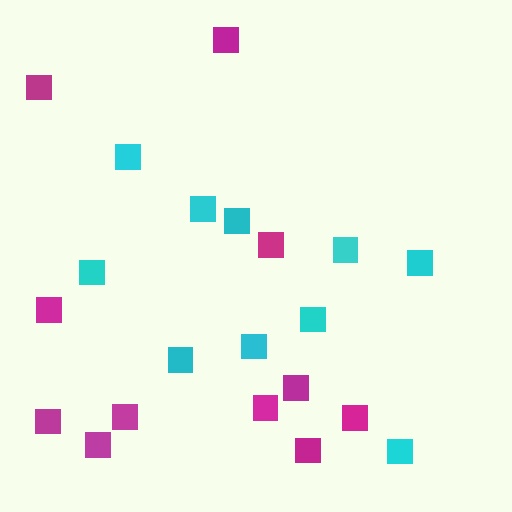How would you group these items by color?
There are 2 groups: one group of cyan squares (10) and one group of magenta squares (11).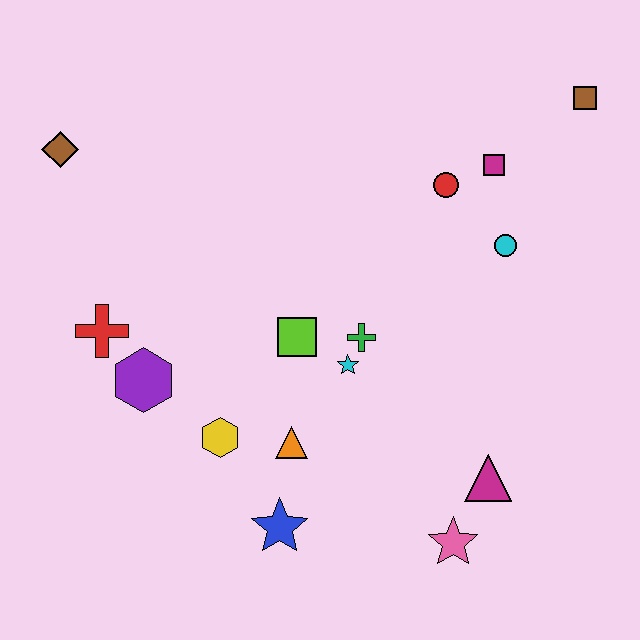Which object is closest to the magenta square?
The red circle is closest to the magenta square.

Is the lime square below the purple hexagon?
No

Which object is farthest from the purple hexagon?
The brown square is farthest from the purple hexagon.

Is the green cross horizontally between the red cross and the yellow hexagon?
No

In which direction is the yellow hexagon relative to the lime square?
The yellow hexagon is below the lime square.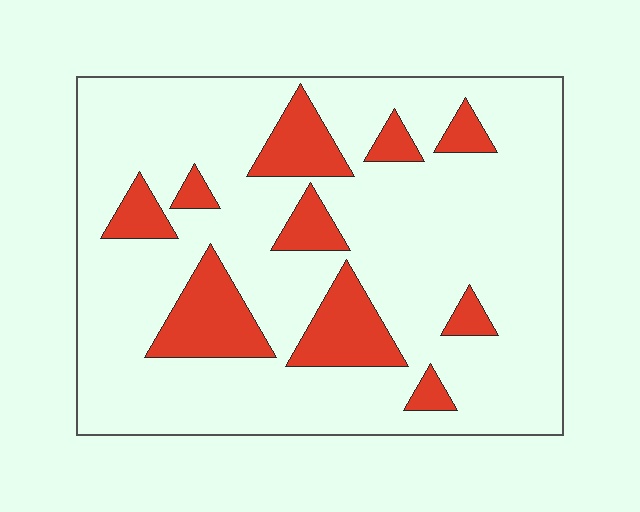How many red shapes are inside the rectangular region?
10.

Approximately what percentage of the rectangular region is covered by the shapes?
Approximately 20%.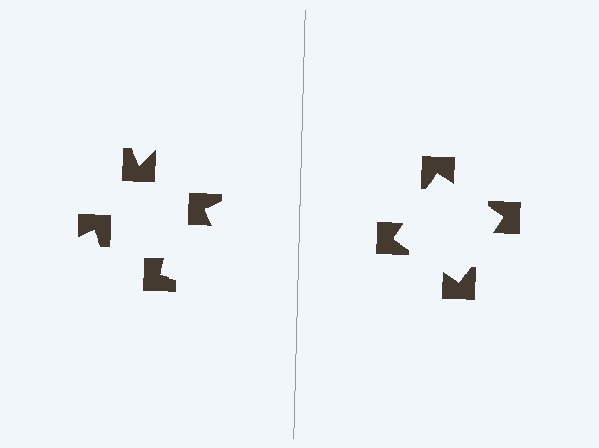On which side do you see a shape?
An illusory square appears on the right side. On the left side the wedge cuts are rotated, so no coherent shape forms.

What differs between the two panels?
The notched squares are positioned identically on both sides; only the wedge orientations differ. On the right they align to a square; on the left they are misaligned.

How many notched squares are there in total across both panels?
8 — 4 on each side.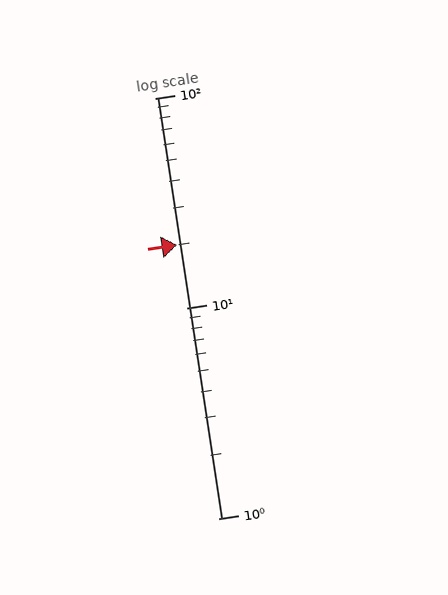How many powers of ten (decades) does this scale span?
The scale spans 2 decades, from 1 to 100.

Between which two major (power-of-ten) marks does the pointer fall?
The pointer is between 10 and 100.